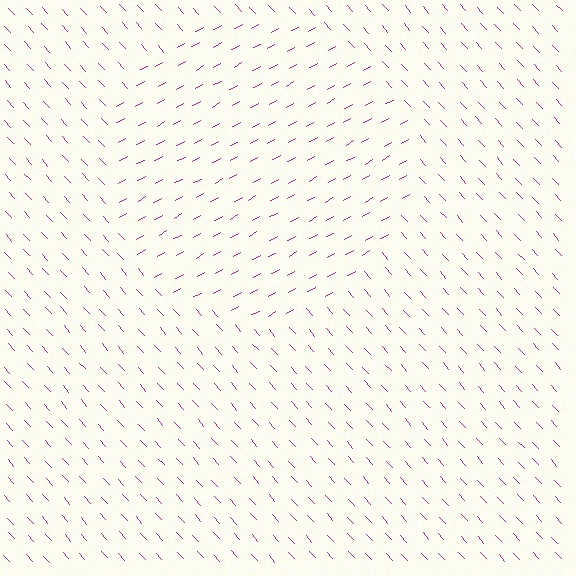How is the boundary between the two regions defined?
The boundary is defined purely by a change in line orientation (approximately 77 degrees difference). All lines are the same color and thickness.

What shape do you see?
I see a circle.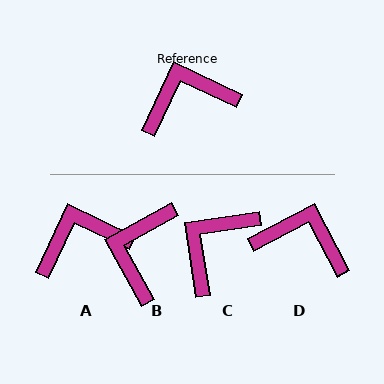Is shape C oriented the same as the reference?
No, it is off by about 34 degrees.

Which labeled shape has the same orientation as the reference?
A.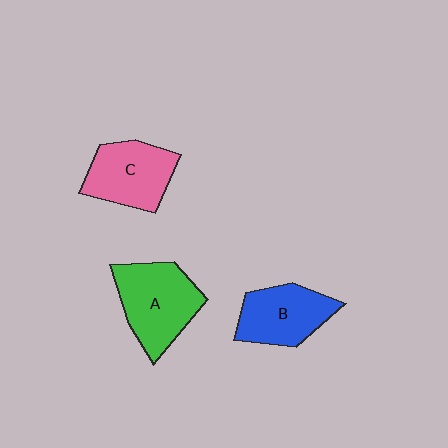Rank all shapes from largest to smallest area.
From largest to smallest: A (green), C (pink), B (blue).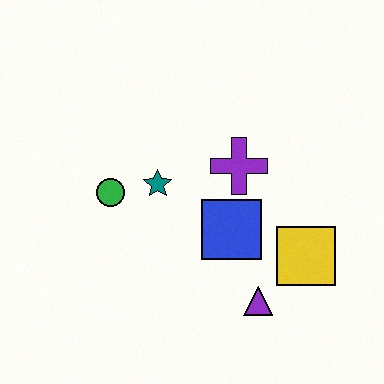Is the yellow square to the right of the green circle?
Yes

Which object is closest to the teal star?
The green circle is closest to the teal star.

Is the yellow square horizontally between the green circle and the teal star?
No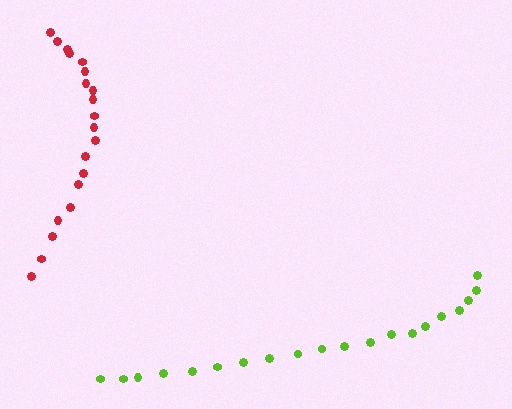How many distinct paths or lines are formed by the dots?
There are 2 distinct paths.